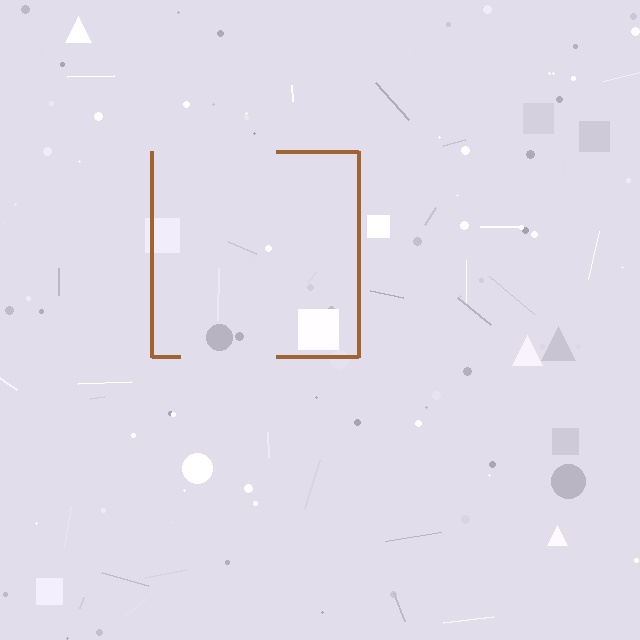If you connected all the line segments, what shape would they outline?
They would outline a square.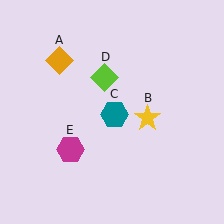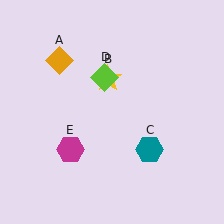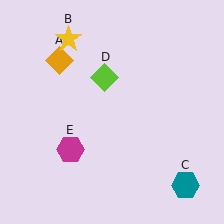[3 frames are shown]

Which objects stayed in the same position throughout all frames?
Orange diamond (object A) and lime diamond (object D) and magenta hexagon (object E) remained stationary.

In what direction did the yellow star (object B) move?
The yellow star (object B) moved up and to the left.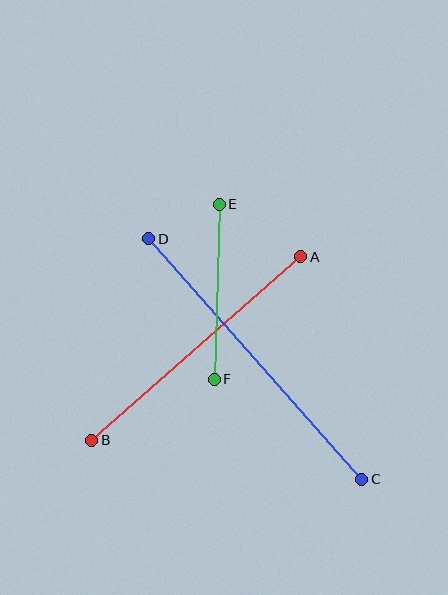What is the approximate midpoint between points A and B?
The midpoint is at approximately (196, 349) pixels.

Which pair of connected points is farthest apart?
Points C and D are farthest apart.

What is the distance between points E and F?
The distance is approximately 175 pixels.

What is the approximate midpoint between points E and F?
The midpoint is at approximately (217, 292) pixels.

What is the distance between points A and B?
The distance is approximately 278 pixels.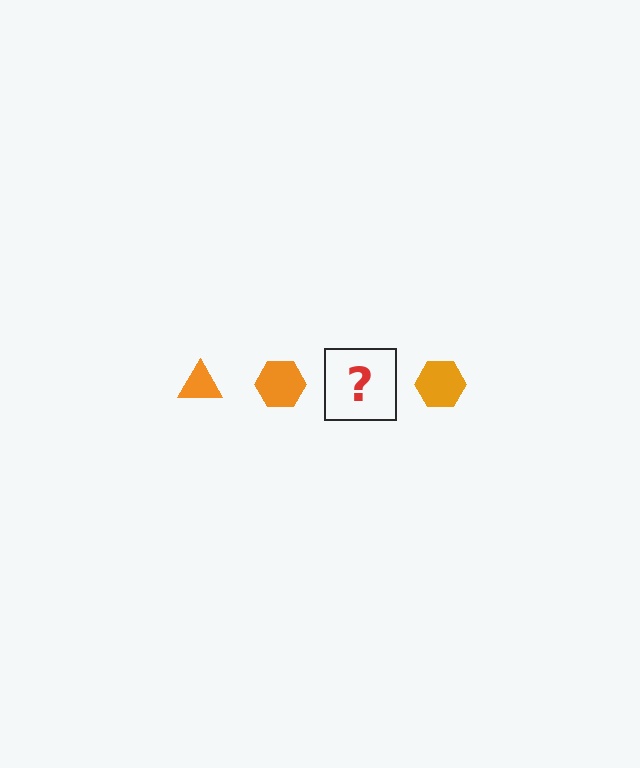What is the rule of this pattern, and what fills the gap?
The rule is that the pattern cycles through triangle, hexagon shapes in orange. The gap should be filled with an orange triangle.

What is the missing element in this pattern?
The missing element is an orange triangle.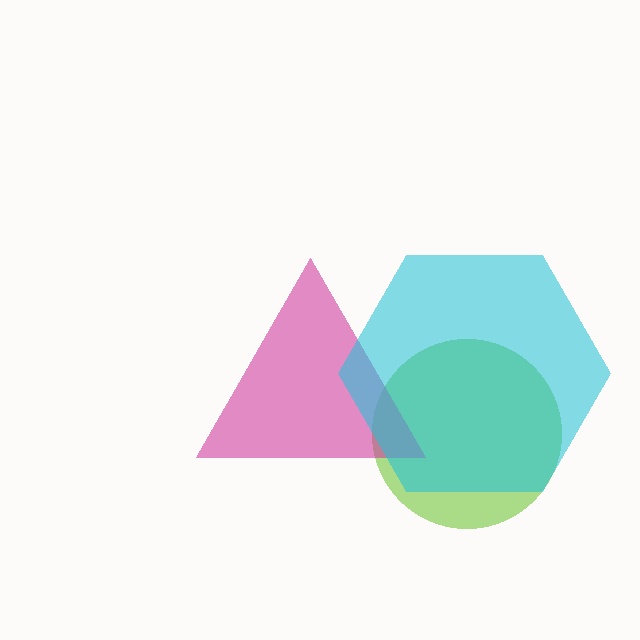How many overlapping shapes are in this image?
There are 3 overlapping shapes in the image.